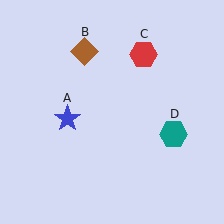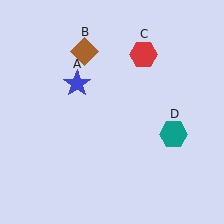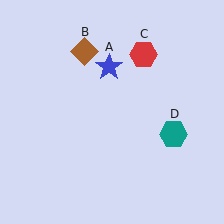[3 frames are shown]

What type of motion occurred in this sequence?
The blue star (object A) rotated clockwise around the center of the scene.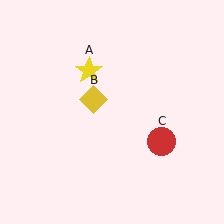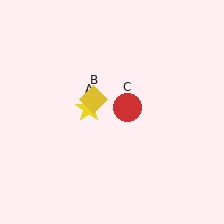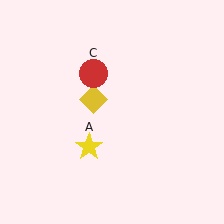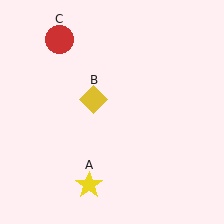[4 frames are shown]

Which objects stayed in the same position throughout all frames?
Yellow diamond (object B) remained stationary.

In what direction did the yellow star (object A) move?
The yellow star (object A) moved down.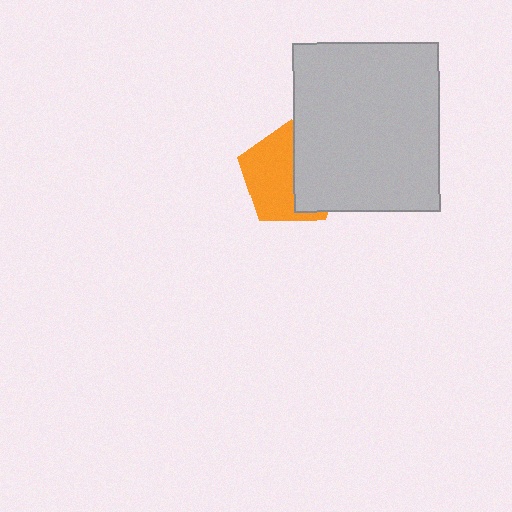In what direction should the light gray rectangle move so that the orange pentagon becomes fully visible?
The light gray rectangle should move right. That is the shortest direction to clear the overlap and leave the orange pentagon fully visible.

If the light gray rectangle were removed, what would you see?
You would see the complete orange pentagon.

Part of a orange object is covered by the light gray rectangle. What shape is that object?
It is a pentagon.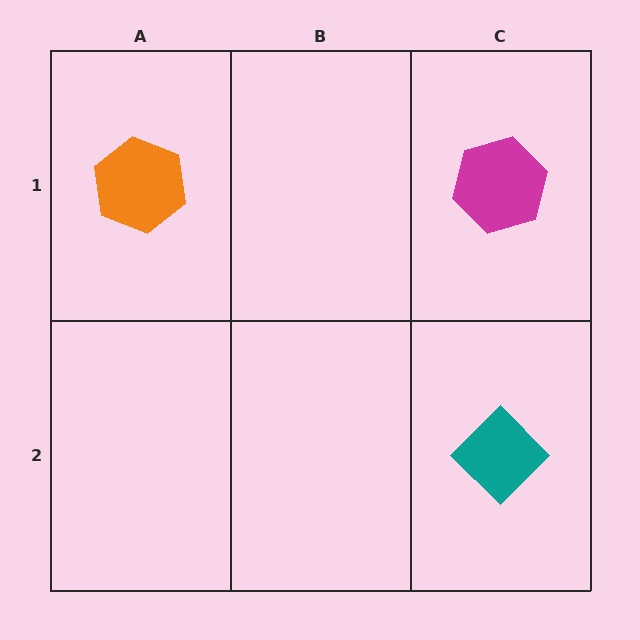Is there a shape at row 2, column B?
No, that cell is empty.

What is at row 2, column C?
A teal diamond.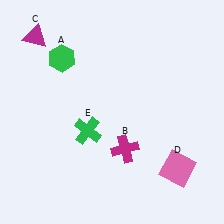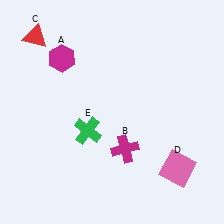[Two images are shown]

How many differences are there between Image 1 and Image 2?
There are 2 differences between the two images.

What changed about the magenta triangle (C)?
In Image 1, C is magenta. In Image 2, it changed to red.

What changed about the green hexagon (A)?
In Image 1, A is green. In Image 2, it changed to magenta.